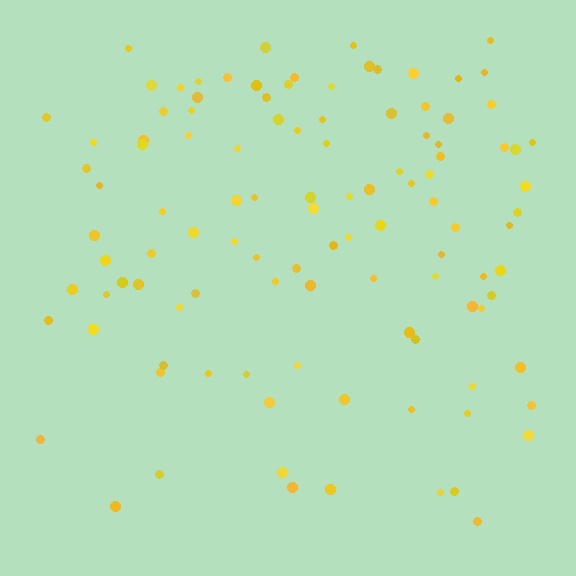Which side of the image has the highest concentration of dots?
The top.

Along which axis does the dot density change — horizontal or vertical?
Vertical.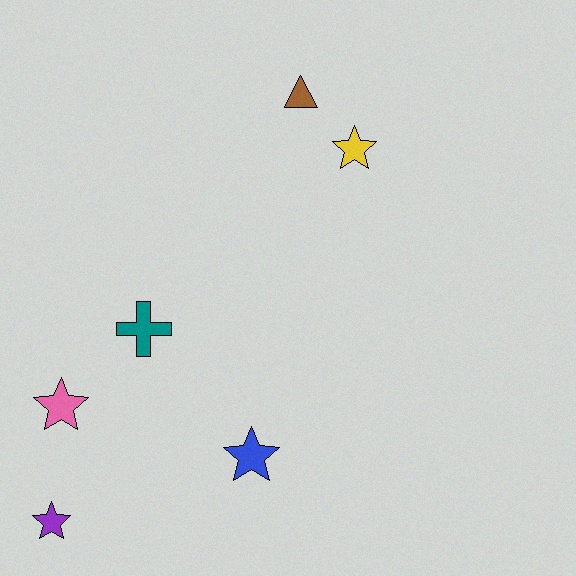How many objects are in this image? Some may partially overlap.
There are 6 objects.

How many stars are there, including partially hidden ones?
There are 4 stars.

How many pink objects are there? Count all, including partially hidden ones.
There is 1 pink object.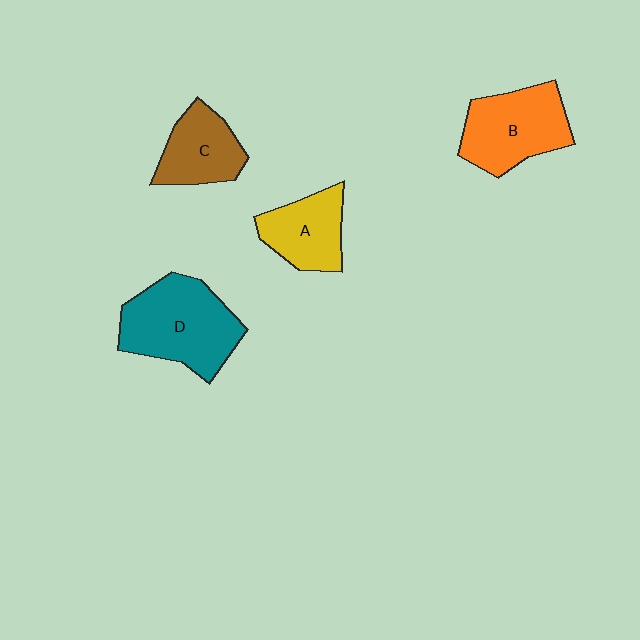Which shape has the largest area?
Shape D (teal).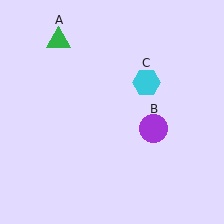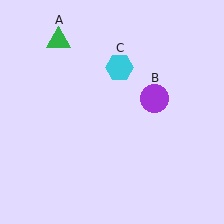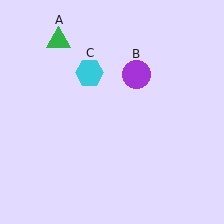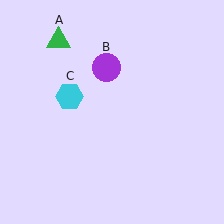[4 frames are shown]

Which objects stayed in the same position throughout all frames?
Green triangle (object A) remained stationary.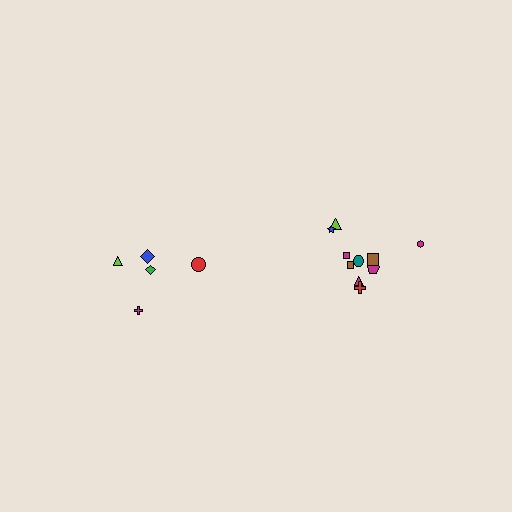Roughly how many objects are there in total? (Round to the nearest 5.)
Roughly 15 objects in total.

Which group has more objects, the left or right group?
The right group.